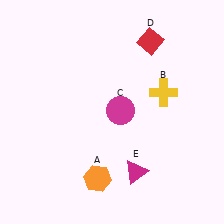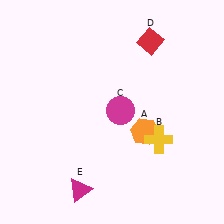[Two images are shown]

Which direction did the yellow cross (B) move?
The yellow cross (B) moved down.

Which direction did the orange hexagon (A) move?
The orange hexagon (A) moved right.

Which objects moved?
The objects that moved are: the orange hexagon (A), the yellow cross (B), the magenta triangle (E).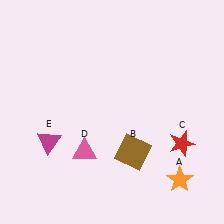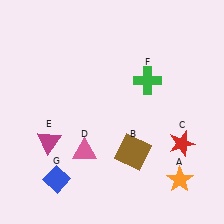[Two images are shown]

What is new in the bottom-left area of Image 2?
A blue diamond (G) was added in the bottom-left area of Image 2.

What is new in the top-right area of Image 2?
A green cross (F) was added in the top-right area of Image 2.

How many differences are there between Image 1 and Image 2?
There are 2 differences between the two images.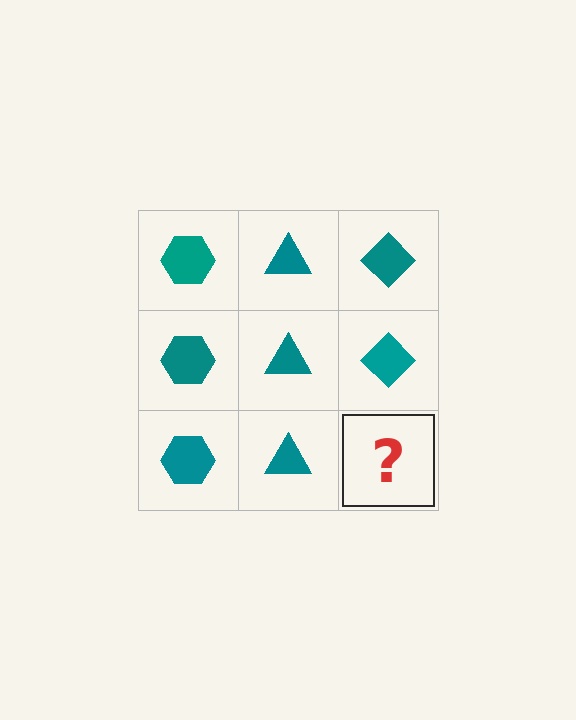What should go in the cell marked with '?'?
The missing cell should contain a teal diamond.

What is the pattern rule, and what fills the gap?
The rule is that each column has a consistent shape. The gap should be filled with a teal diamond.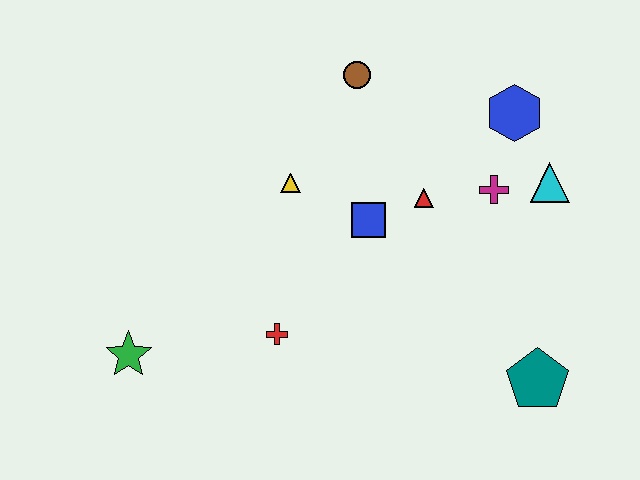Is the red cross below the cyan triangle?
Yes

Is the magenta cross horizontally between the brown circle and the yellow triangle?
No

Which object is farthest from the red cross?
The blue hexagon is farthest from the red cross.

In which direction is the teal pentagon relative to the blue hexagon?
The teal pentagon is below the blue hexagon.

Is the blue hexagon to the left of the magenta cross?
No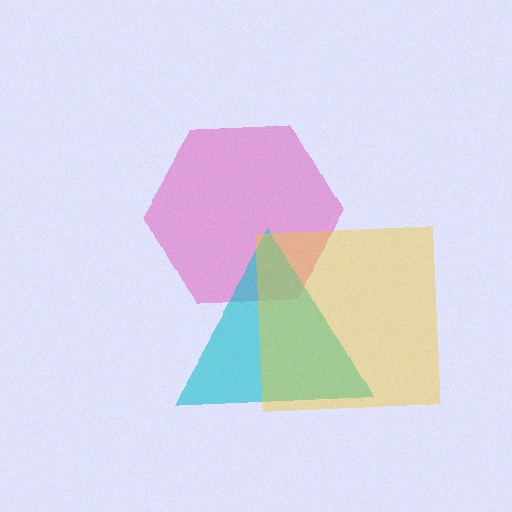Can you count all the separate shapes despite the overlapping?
Yes, there are 3 separate shapes.